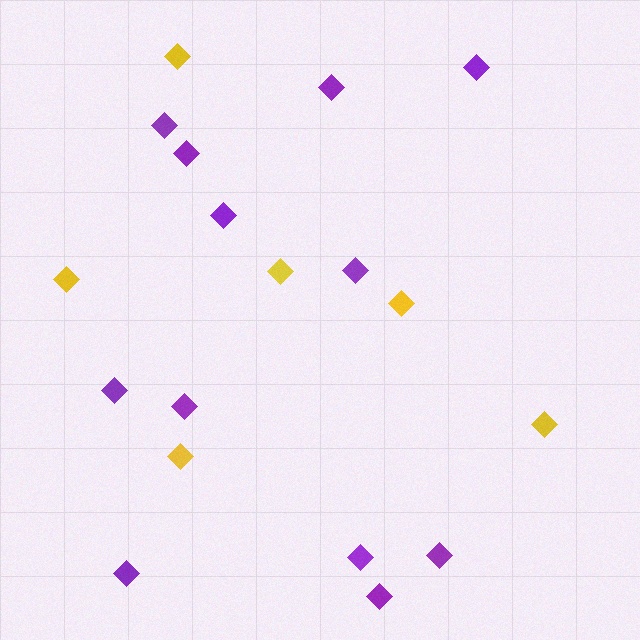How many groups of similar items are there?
There are 2 groups: one group of purple diamonds (12) and one group of yellow diamonds (6).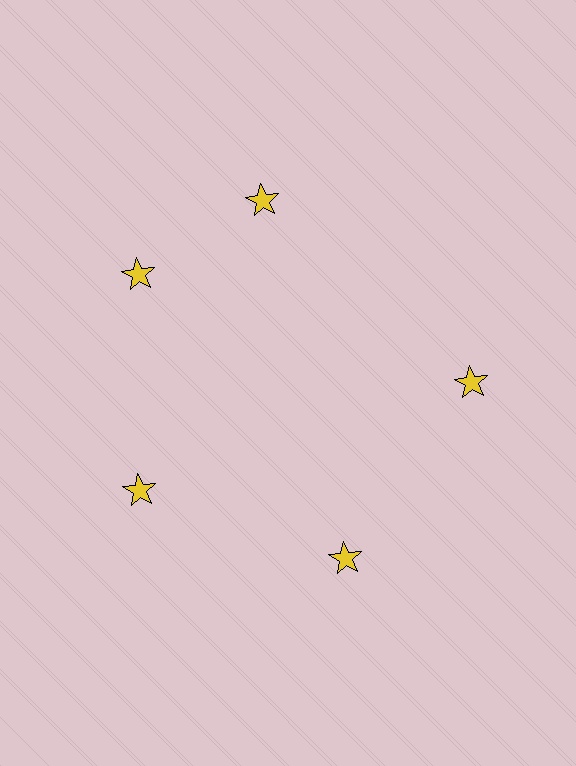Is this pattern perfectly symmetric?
No. The 5 yellow stars are arranged in a ring, but one element near the 1 o'clock position is rotated out of alignment along the ring, breaking the 5-fold rotational symmetry.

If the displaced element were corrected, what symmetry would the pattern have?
It would have 5-fold rotational symmetry — the pattern would map onto itself every 72 degrees.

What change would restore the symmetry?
The symmetry would be restored by rotating it back into even spacing with its neighbors so that all 5 stars sit at equal angles and equal distance from the center.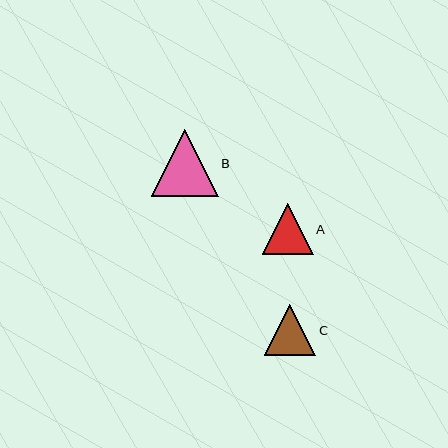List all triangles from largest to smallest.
From largest to smallest: B, C, A.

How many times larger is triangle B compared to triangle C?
Triangle B is approximately 1.3 times the size of triangle C.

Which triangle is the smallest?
Triangle A is the smallest with a size of approximately 51 pixels.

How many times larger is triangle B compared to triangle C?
Triangle B is approximately 1.3 times the size of triangle C.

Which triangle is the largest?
Triangle B is the largest with a size of approximately 67 pixels.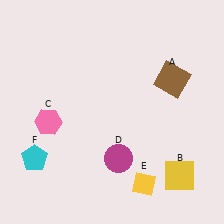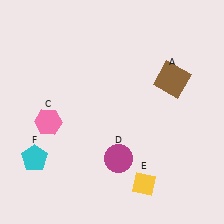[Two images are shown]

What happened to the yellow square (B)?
The yellow square (B) was removed in Image 2. It was in the bottom-right area of Image 1.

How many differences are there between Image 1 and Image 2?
There is 1 difference between the two images.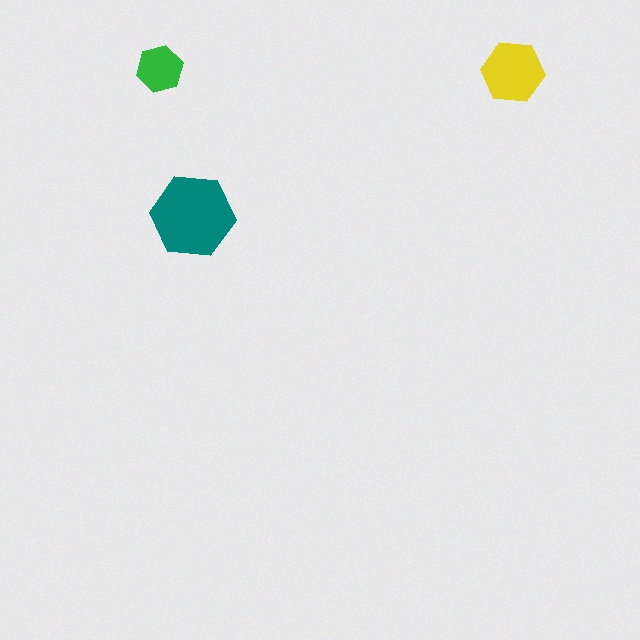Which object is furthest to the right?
The yellow hexagon is rightmost.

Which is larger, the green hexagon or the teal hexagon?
The teal one.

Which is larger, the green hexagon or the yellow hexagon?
The yellow one.